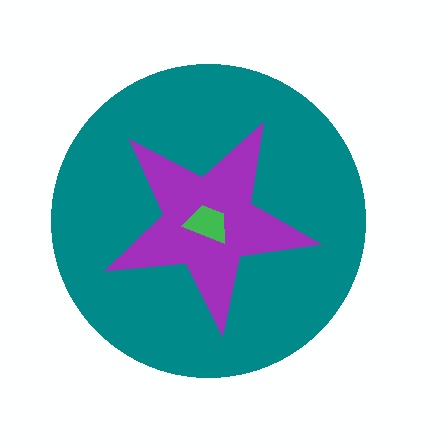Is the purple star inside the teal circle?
Yes.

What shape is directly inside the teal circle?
The purple star.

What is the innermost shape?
The green trapezoid.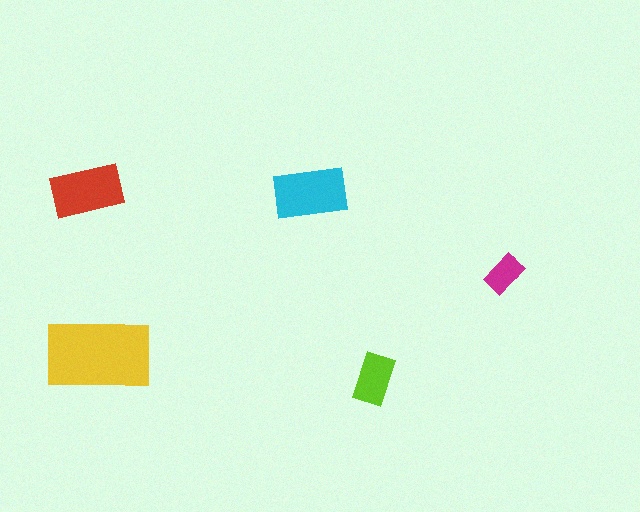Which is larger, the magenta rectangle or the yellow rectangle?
The yellow one.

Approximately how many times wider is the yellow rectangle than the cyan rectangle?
About 1.5 times wider.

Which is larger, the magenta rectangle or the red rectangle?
The red one.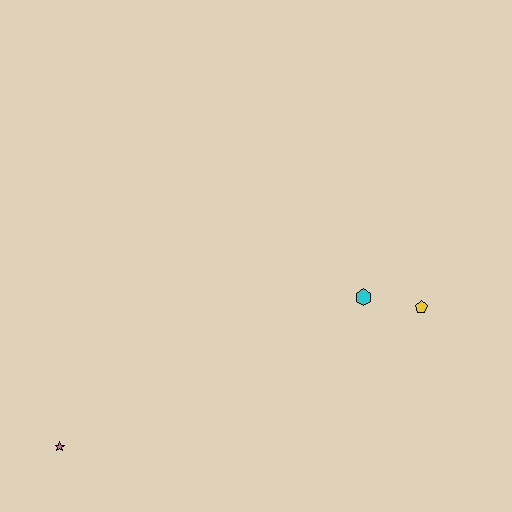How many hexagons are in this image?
There is 1 hexagon.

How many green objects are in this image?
There are no green objects.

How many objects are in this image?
There are 3 objects.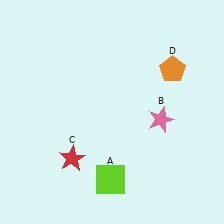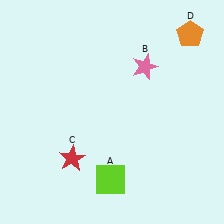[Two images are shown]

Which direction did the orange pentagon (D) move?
The orange pentagon (D) moved up.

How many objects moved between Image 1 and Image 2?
2 objects moved between the two images.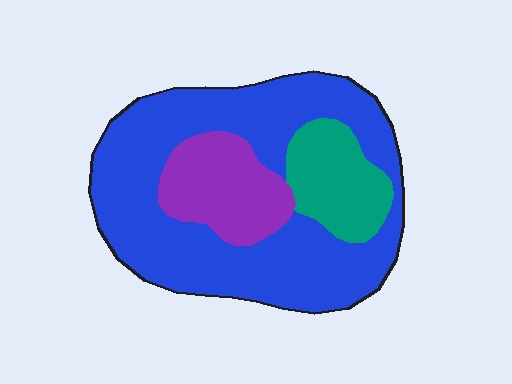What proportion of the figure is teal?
Teal takes up about one sixth (1/6) of the figure.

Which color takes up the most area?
Blue, at roughly 65%.